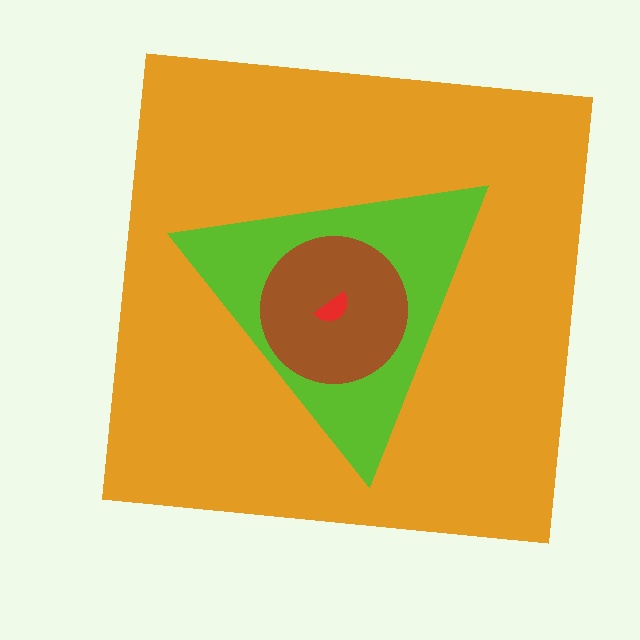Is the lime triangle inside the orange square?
Yes.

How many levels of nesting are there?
4.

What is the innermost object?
The red semicircle.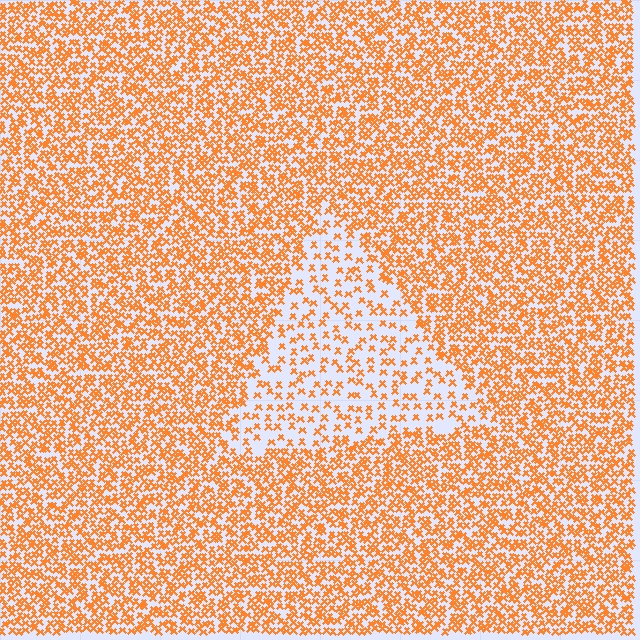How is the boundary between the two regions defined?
The boundary is defined by a change in element density (approximately 2.3x ratio). All elements are the same color, size, and shape.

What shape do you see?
I see a triangle.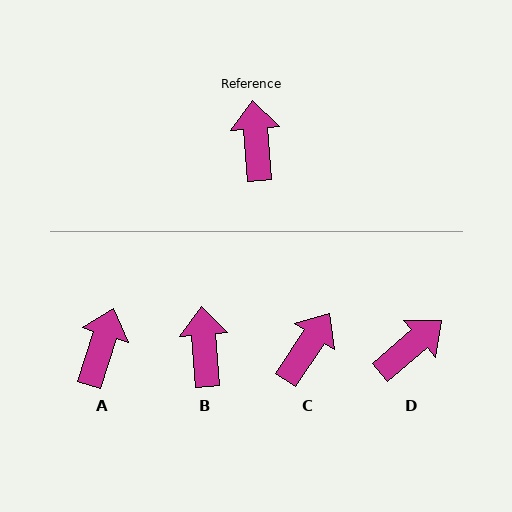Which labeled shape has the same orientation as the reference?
B.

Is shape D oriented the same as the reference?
No, it is off by about 54 degrees.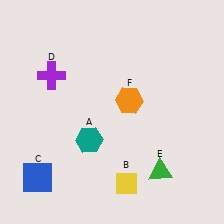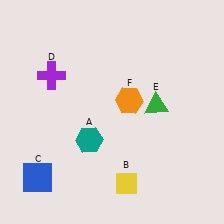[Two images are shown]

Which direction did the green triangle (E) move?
The green triangle (E) moved up.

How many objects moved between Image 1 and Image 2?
1 object moved between the two images.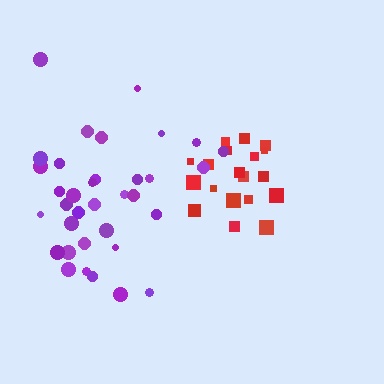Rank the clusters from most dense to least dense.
red, purple.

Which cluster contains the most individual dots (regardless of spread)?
Purple (35).